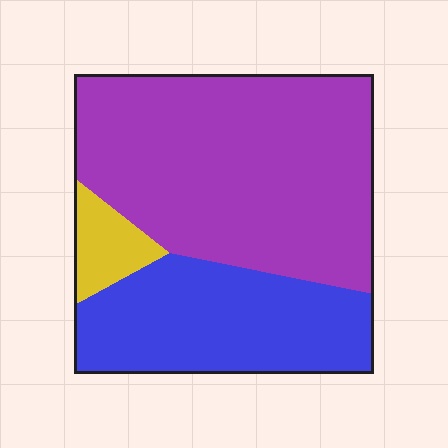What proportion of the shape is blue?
Blue covers roughly 35% of the shape.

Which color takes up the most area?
Purple, at roughly 60%.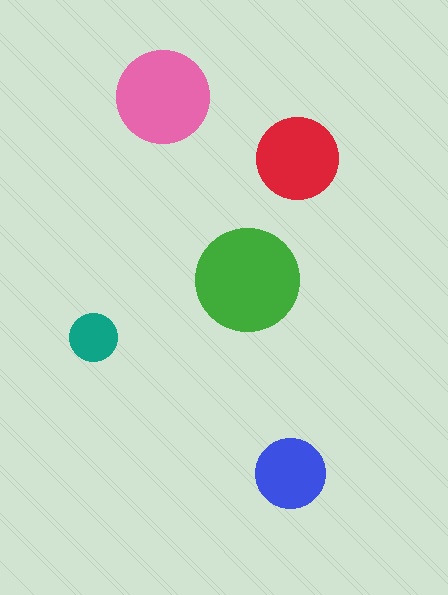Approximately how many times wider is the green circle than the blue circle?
About 1.5 times wider.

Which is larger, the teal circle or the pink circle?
The pink one.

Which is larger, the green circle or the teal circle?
The green one.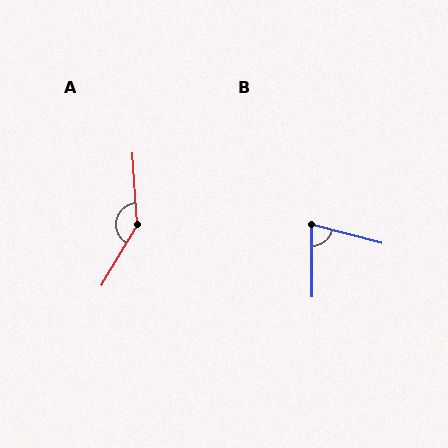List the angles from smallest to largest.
B (75°), A (146°).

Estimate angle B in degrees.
Approximately 75 degrees.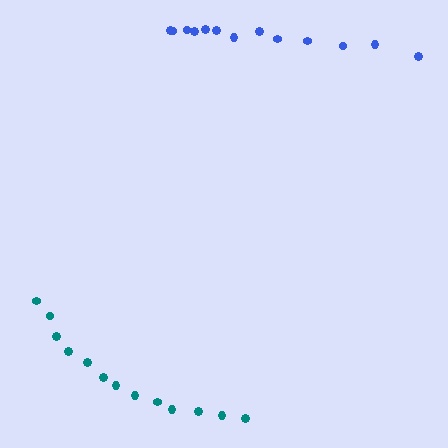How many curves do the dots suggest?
There are 2 distinct paths.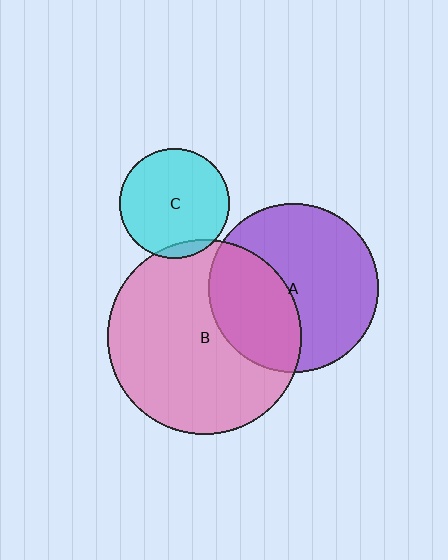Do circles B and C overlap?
Yes.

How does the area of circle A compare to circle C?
Approximately 2.4 times.